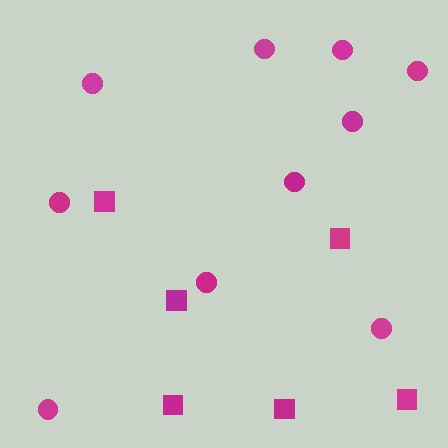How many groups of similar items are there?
There are 2 groups: one group of squares (6) and one group of circles (10).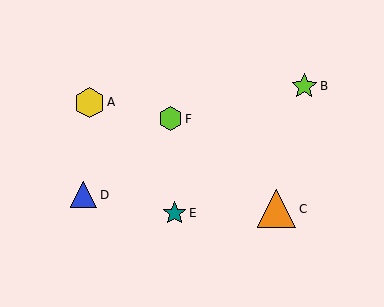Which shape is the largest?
The orange triangle (labeled C) is the largest.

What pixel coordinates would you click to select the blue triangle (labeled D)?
Click at (84, 195) to select the blue triangle D.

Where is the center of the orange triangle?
The center of the orange triangle is at (277, 209).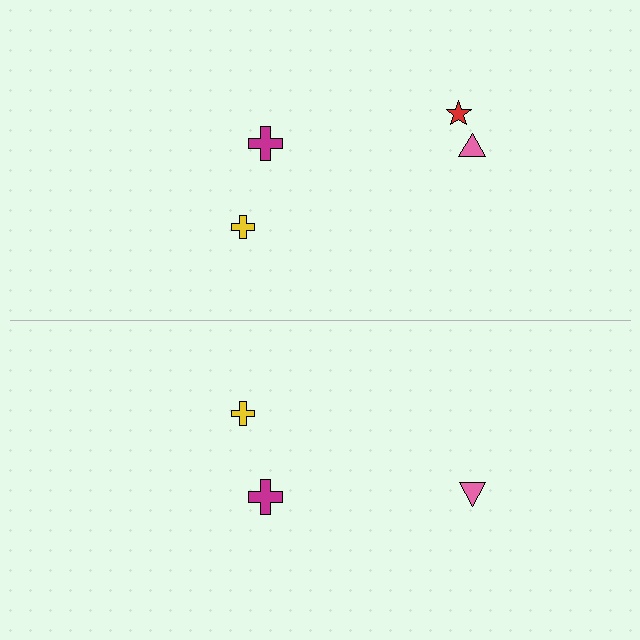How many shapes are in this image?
There are 7 shapes in this image.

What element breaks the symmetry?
A red star is missing from the bottom side.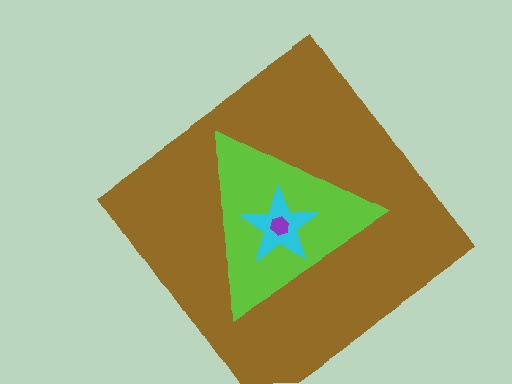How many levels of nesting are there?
4.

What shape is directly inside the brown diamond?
The lime triangle.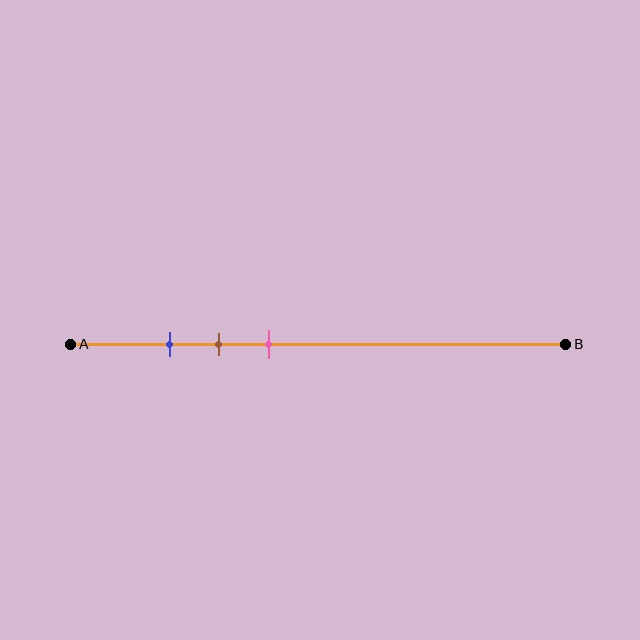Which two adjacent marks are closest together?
The blue and brown marks are the closest adjacent pair.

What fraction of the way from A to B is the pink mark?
The pink mark is approximately 40% (0.4) of the way from A to B.